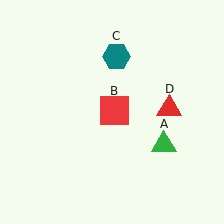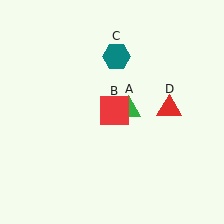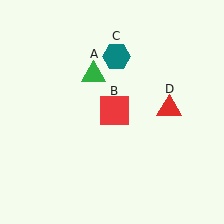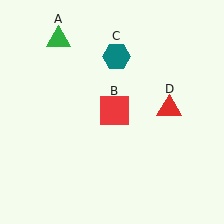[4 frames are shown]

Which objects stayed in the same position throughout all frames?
Red square (object B) and teal hexagon (object C) and red triangle (object D) remained stationary.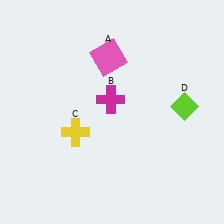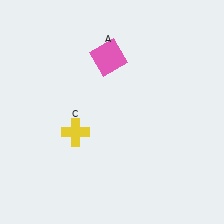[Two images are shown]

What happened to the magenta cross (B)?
The magenta cross (B) was removed in Image 2. It was in the top-left area of Image 1.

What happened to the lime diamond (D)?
The lime diamond (D) was removed in Image 2. It was in the top-right area of Image 1.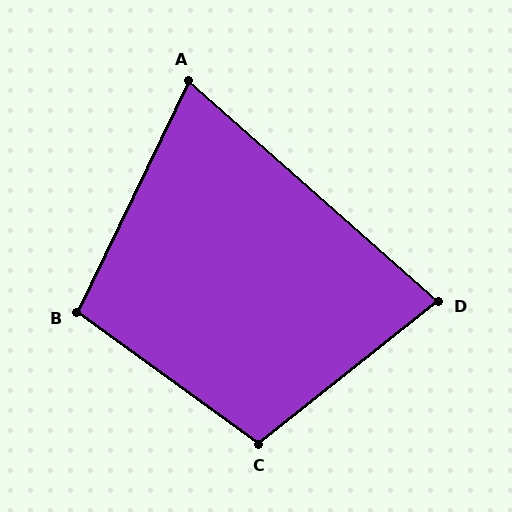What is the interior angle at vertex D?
Approximately 80 degrees (acute).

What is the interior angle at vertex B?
Approximately 100 degrees (obtuse).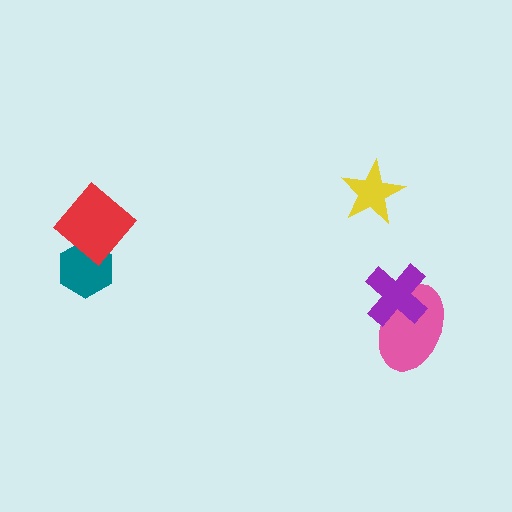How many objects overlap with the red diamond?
1 object overlaps with the red diamond.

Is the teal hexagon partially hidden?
Yes, it is partially covered by another shape.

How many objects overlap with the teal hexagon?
1 object overlaps with the teal hexagon.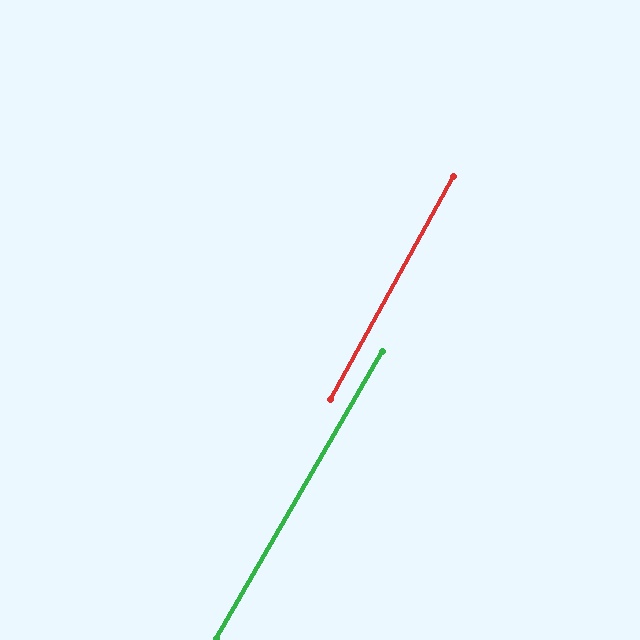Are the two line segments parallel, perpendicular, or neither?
Parallel — their directions differ by only 1.1°.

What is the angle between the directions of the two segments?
Approximately 1 degree.